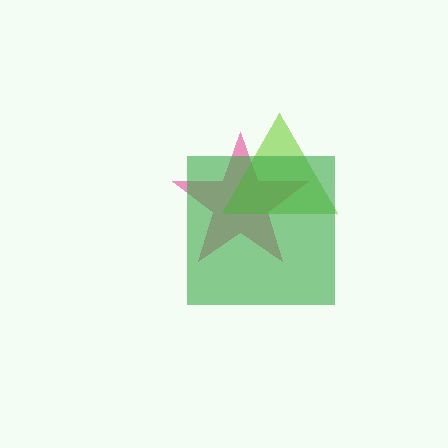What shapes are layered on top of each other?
The layered shapes are: a pink star, a lime triangle, a green square.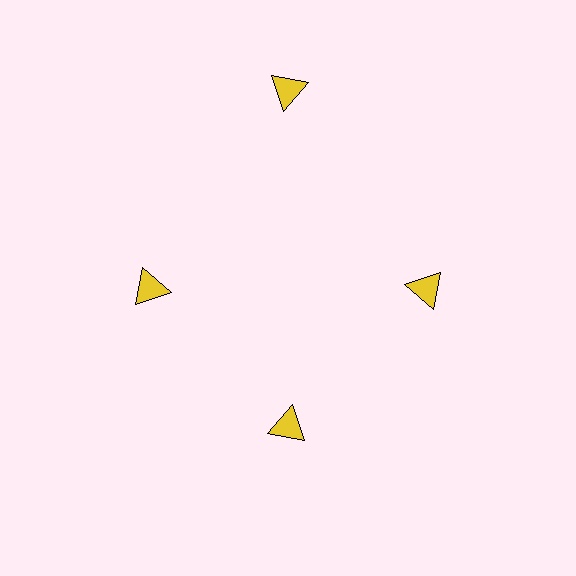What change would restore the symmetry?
The symmetry would be restored by moving it inward, back onto the ring so that all 4 triangles sit at equal angles and equal distance from the center.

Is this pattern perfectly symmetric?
No. The 4 yellow triangles are arranged in a ring, but one element near the 12 o'clock position is pushed outward from the center, breaking the 4-fold rotational symmetry.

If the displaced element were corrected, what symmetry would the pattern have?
It would have 4-fold rotational symmetry — the pattern would map onto itself every 90 degrees.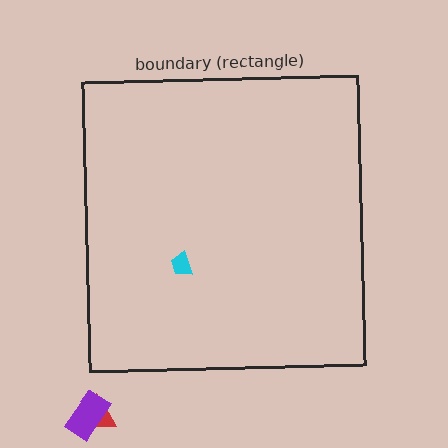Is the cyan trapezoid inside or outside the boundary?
Inside.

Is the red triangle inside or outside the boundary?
Outside.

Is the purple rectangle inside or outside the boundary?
Outside.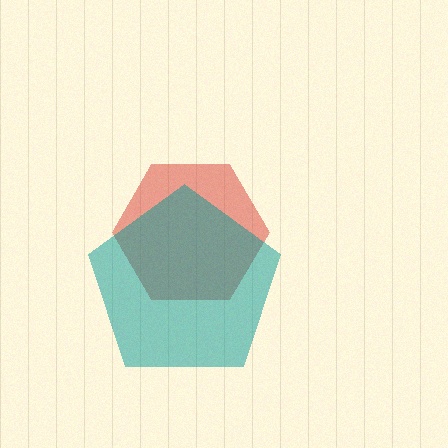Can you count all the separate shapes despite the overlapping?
Yes, there are 2 separate shapes.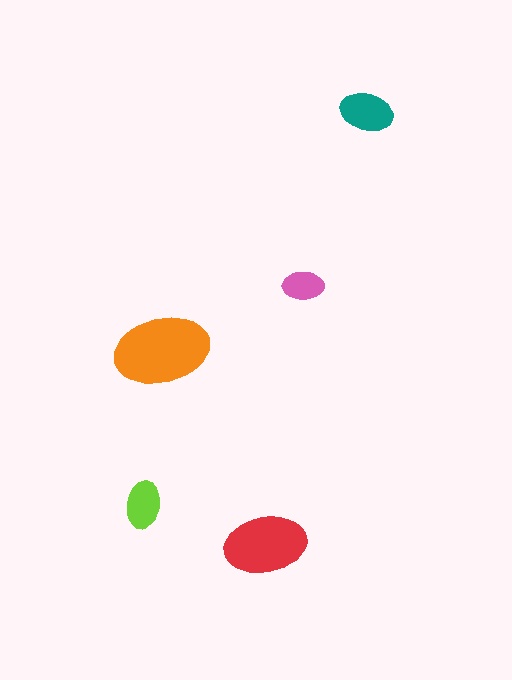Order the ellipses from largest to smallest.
the orange one, the red one, the teal one, the lime one, the pink one.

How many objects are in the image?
There are 5 objects in the image.